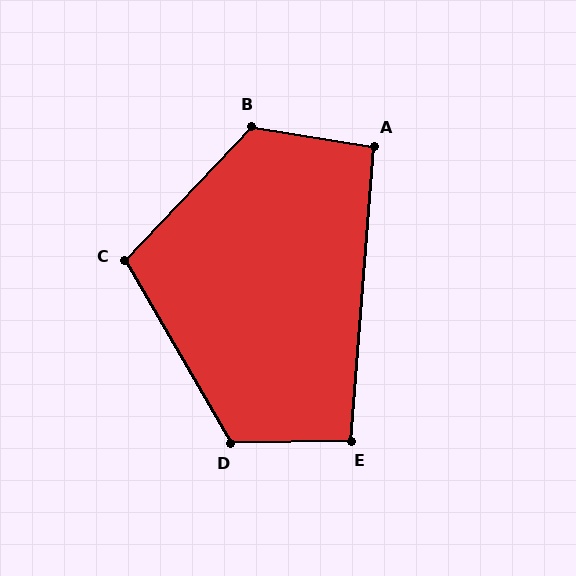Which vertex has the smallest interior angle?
A, at approximately 95 degrees.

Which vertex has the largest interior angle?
B, at approximately 124 degrees.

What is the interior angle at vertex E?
Approximately 96 degrees (obtuse).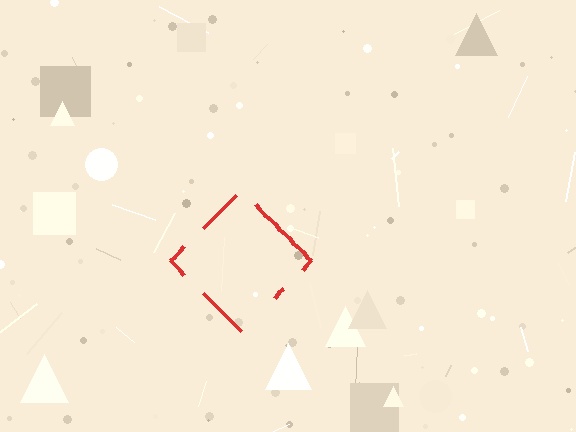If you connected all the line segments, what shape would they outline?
They would outline a diamond.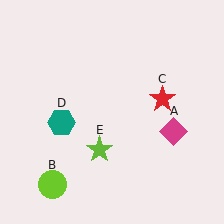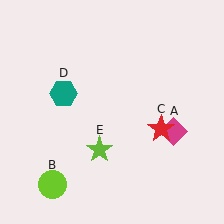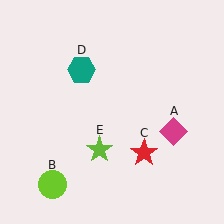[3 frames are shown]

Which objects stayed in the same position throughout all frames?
Magenta diamond (object A) and lime circle (object B) and lime star (object E) remained stationary.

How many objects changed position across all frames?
2 objects changed position: red star (object C), teal hexagon (object D).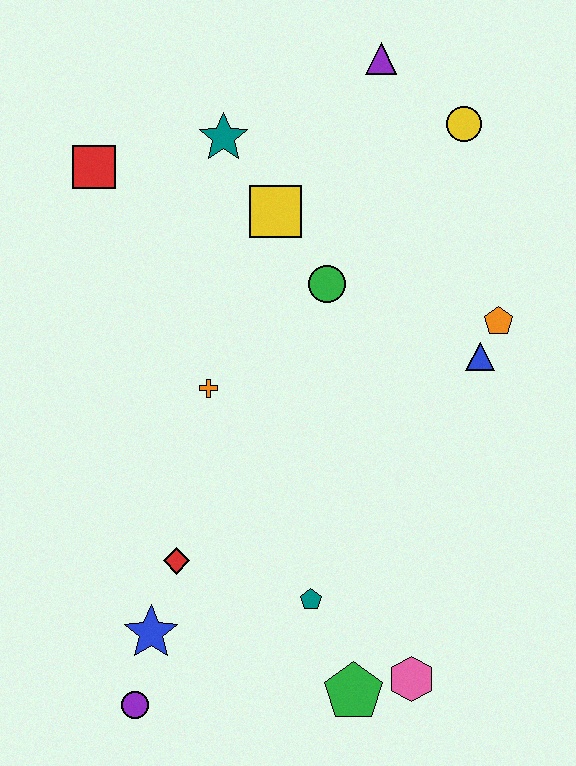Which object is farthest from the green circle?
The purple circle is farthest from the green circle.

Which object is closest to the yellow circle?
The purple triangle is closest to the yellow circle.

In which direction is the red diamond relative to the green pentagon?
The red diamond is to the left of the green pentagon.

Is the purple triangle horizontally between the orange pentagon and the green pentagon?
Yes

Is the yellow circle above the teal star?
Yes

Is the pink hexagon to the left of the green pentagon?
No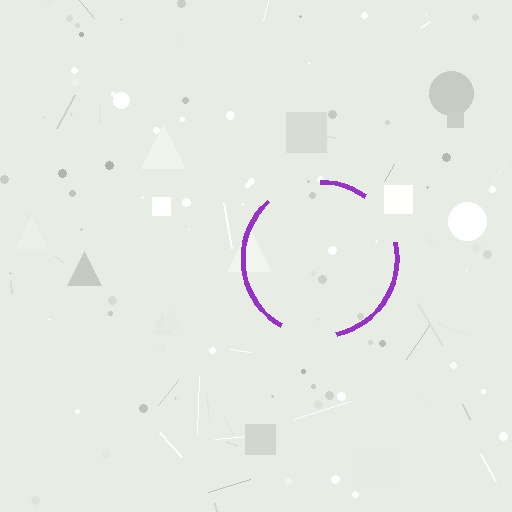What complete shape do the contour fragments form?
The contour fragments form a circle.